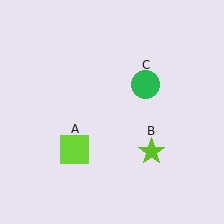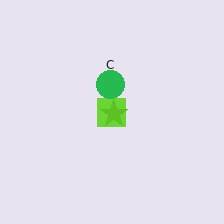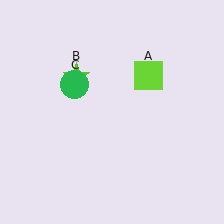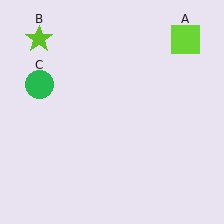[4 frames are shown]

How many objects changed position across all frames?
3 objects changed position: lime square (object A), lime star (object B), green circle (object C).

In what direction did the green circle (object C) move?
The green circle (object C) moved left.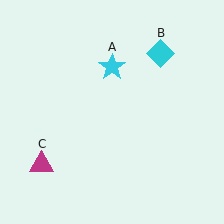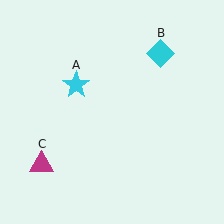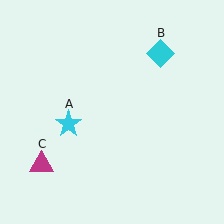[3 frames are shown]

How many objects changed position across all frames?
1 object changed position: cyan star (object A).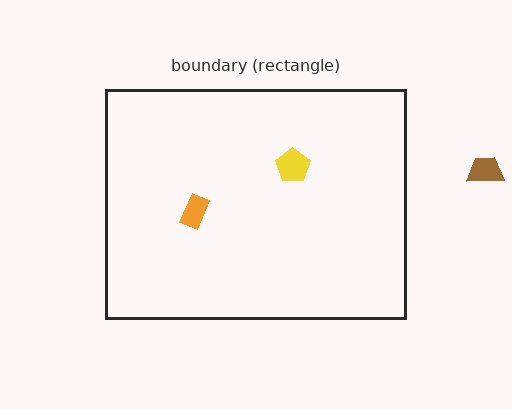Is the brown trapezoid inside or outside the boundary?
Outside.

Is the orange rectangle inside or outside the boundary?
Inside.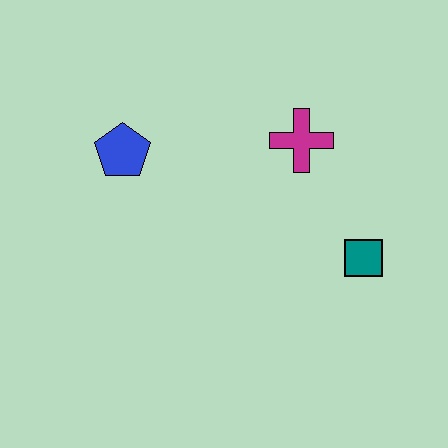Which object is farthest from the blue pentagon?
The teal square is farthest from the blue pentagon.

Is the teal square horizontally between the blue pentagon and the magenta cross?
No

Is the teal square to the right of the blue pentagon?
Yes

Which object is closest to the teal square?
The magenta cross is closest to the teal square.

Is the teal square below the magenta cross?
Yes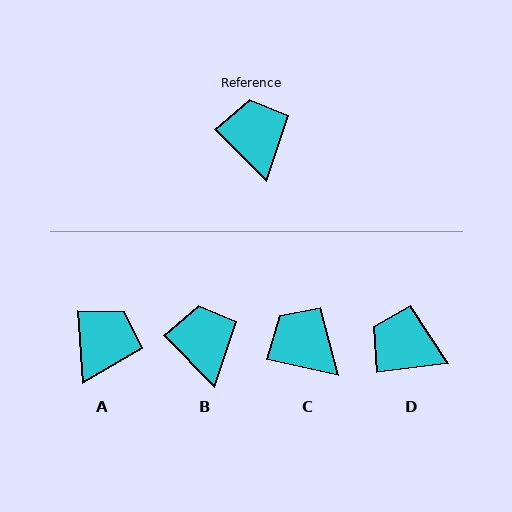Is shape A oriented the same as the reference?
No, it is off by about 41 degrees.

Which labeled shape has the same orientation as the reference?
B.